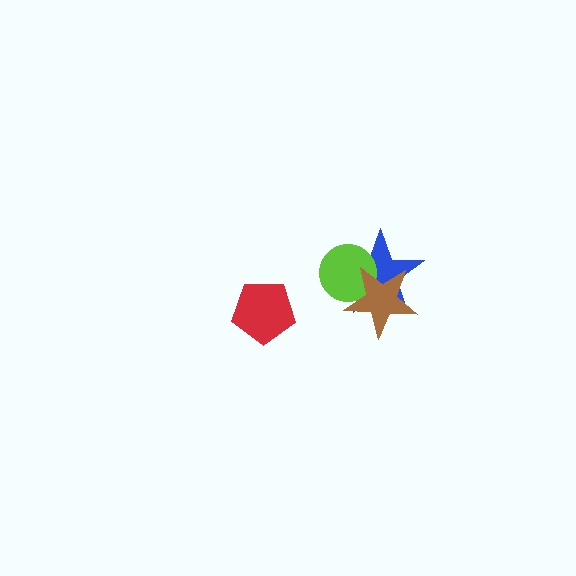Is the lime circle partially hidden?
Yes, it is partially covered by another shape.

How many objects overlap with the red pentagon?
0 objects overlap with the red pentagon.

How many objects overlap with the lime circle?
2 objects overlap with the lime circle.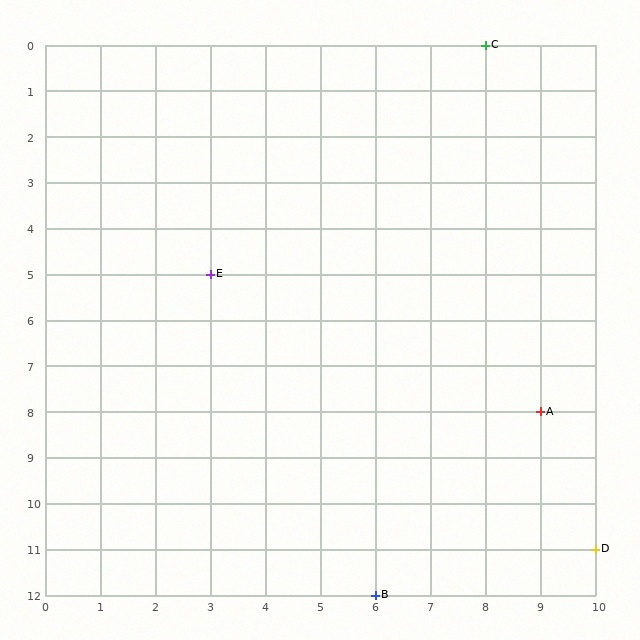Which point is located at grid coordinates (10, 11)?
Point D is at (10, 11).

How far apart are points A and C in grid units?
Points A and C are 1 column and 8 rows apart (about 8.1 grid units diagonally).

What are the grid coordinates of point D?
Point D is at grid coordinates (10, 11).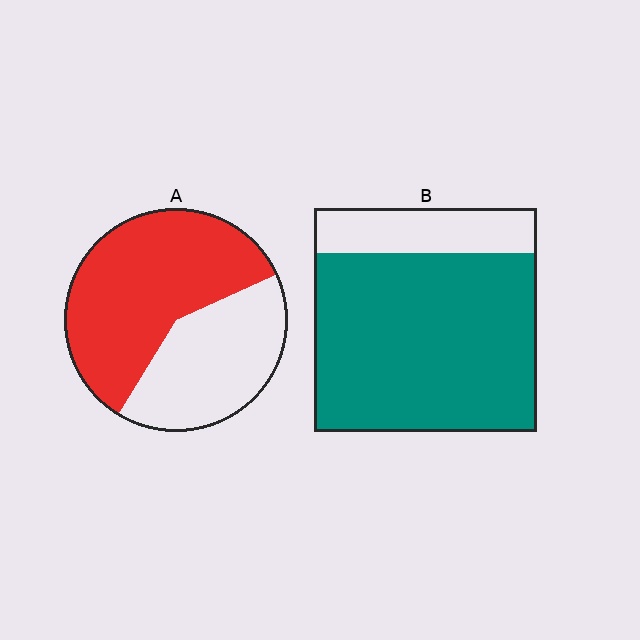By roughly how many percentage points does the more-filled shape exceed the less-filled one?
By roughly 20 percentage points (B over A).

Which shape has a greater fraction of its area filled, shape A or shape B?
Shape B.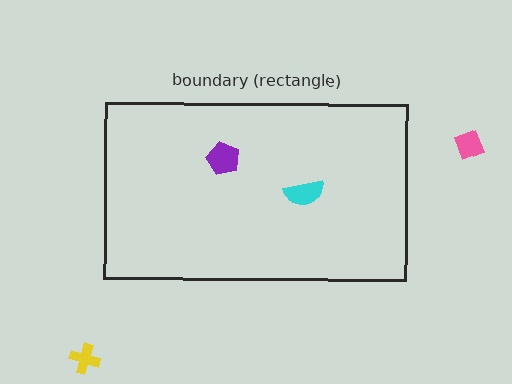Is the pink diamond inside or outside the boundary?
Outside.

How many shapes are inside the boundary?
2 inside, 2 outside.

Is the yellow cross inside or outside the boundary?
Outside.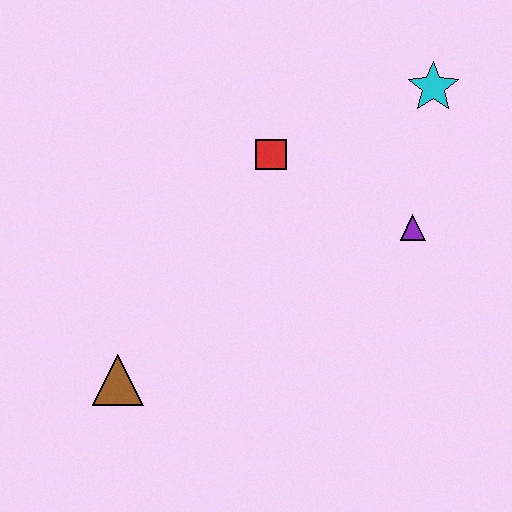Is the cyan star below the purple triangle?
No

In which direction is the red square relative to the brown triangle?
The red square is above the brown triangle.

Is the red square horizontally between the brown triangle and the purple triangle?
Yes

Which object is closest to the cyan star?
The purple triangle is closest to the cyan star.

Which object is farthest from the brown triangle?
The cyan star is farthest from the brown triangle.